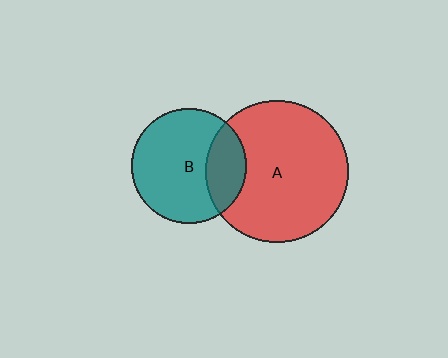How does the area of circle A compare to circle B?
Approximately 1.5 times.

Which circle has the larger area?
Circle A (red).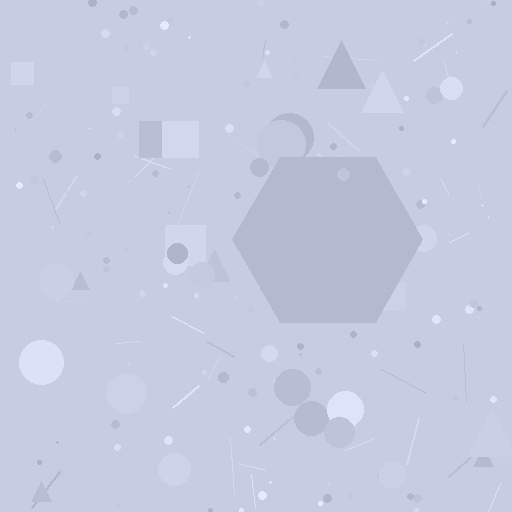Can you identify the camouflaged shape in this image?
The camouflaged shape is a hexagon.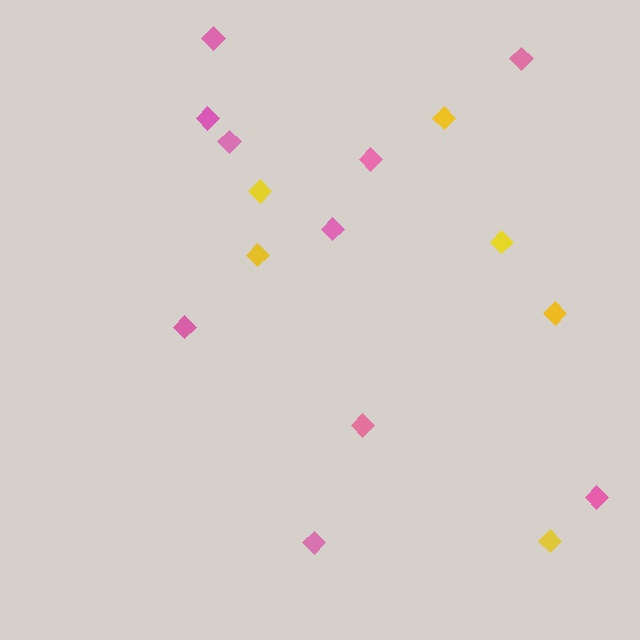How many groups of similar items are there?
There are 2 groups: one group of pink diamonds (10) and one group of yellow diamonds (6).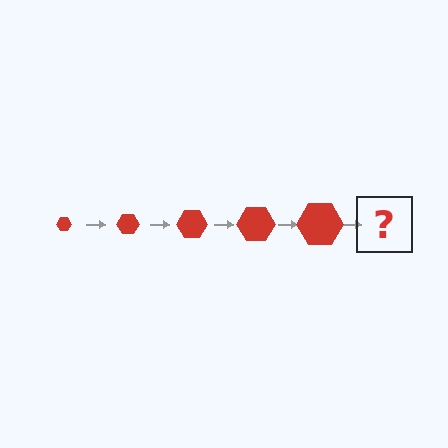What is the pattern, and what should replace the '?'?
The pattern is that the hexagon gets progressively larger each step. The '?' should be a red hexagon, larger than the previous one.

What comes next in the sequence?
The next element should be a red hexagon, larger than the previous one.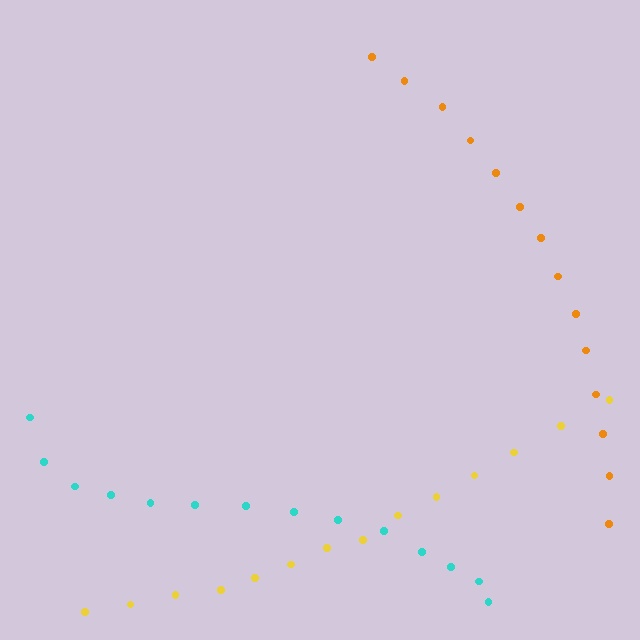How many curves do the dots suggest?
There are 3 distinct paths.